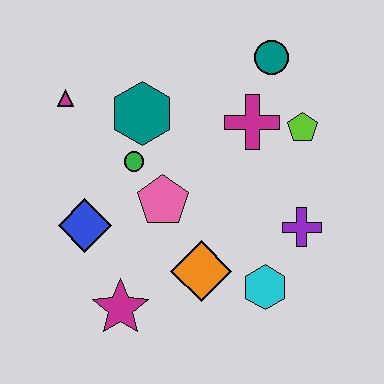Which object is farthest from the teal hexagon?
The cyan hexagon is farthest from the teal hexagon.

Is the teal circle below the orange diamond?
No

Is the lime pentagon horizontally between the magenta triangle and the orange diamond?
No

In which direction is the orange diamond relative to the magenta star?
The orange diamond is to the right of the magenta star.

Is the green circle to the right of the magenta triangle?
Yes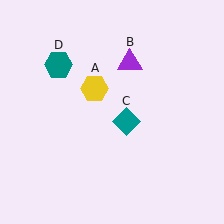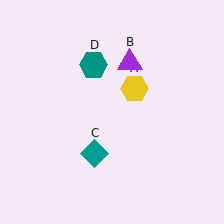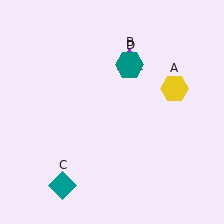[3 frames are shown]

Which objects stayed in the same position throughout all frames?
Purple triangle (object B) remained stationary.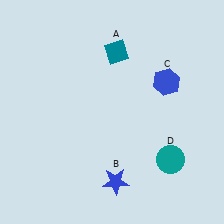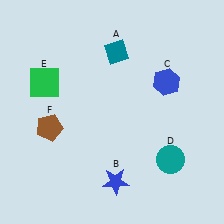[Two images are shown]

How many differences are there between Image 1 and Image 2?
There are 2 differences between the two images.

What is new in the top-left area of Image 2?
A green square (E) was added in the top-left area of Image 2.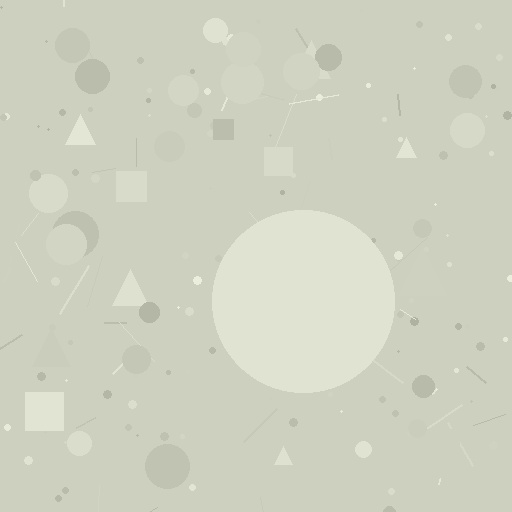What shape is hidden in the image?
A circle is hidden in the image.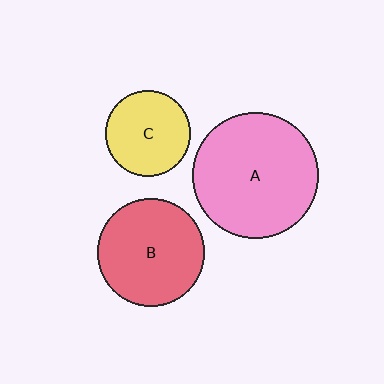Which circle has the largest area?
Circle A (pink).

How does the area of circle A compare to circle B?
Approximately 1.4 times.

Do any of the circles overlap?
No, none of the circles overlap.